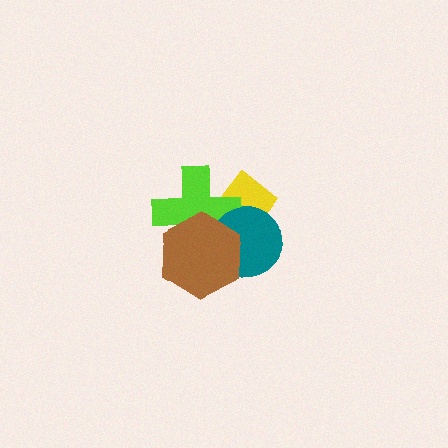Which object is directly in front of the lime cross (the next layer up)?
The teal circle is directly in front of the lime cross.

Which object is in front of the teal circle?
The brown hexagon is in front of the teal circle.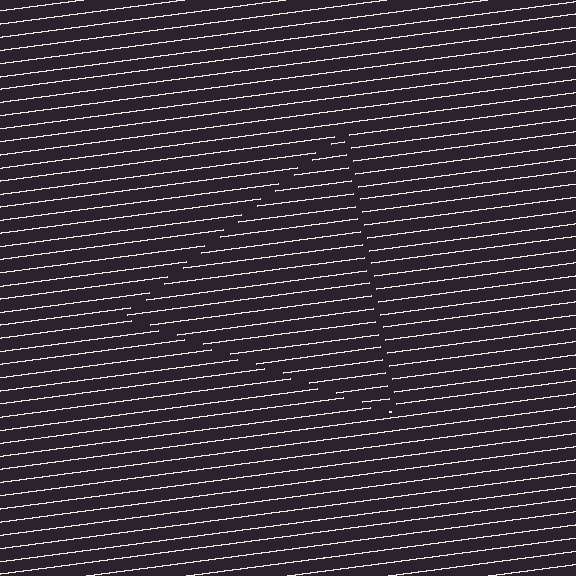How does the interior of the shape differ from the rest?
The interior of the shape contains the same grating, shifted by half a period — the contour is defined by the phase discontinuity where line-ends from the inner and outer gratings abut.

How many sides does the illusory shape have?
3 sides — the line-ends trace a triangle.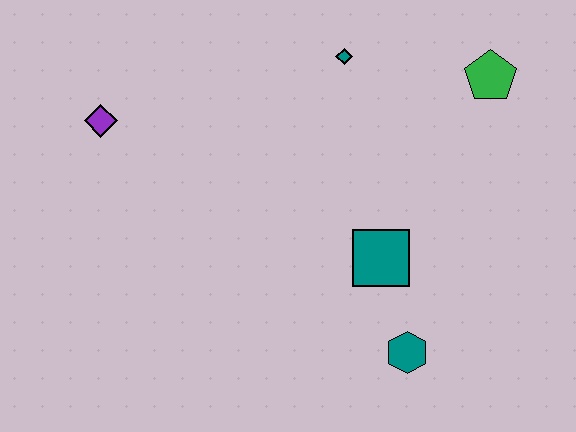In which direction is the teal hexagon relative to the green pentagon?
The teal hexagon is below the green pentagon.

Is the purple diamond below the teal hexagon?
No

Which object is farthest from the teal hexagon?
The purple diamond is farthest from the teal hexagon.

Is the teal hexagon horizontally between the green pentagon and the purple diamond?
Yes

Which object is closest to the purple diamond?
The teal diamond is closest to the purple diamond.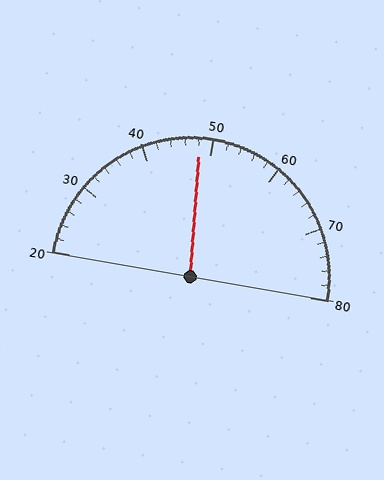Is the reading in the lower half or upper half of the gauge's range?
The reading is in the lower half of the range (20 to 80).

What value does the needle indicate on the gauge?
The needle indicates approximately 48.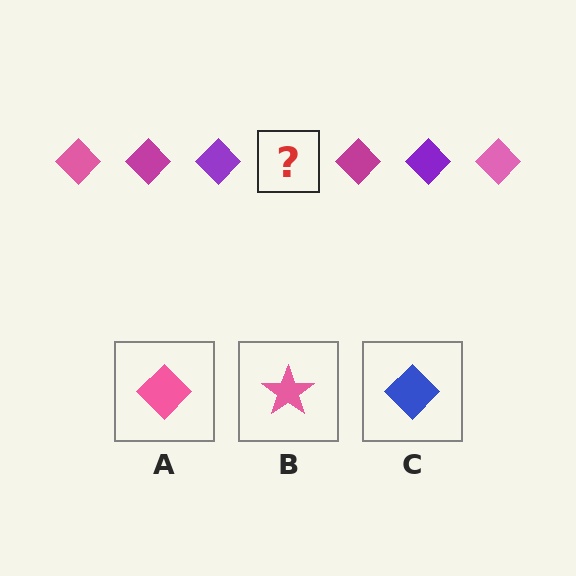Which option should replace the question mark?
Option A.